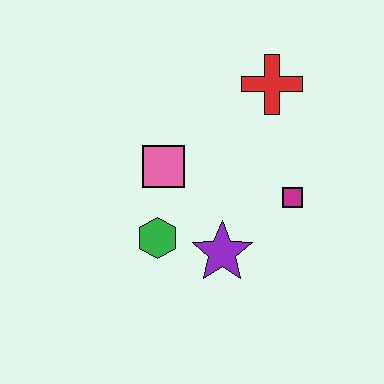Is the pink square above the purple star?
Yes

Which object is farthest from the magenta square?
The green hexagon is farthest from the magenta square.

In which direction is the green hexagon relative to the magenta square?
The green hexagon is to the left of the magenta square.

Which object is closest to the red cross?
The magenta square is closest to the red cross.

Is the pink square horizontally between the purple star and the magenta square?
No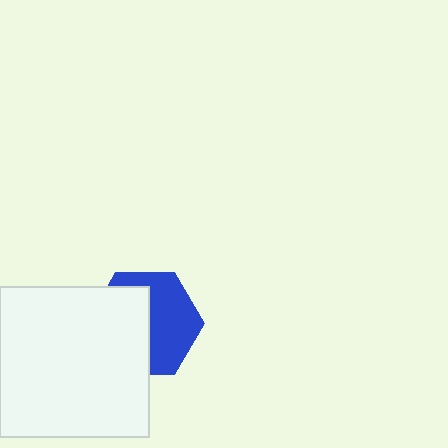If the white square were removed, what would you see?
You would see the complete blue hexagon.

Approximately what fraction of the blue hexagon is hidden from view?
Roughly 49% of the blue hexagon is hidden behind the white square.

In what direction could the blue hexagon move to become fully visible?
The blue hexagon could move right. That would shift it out from behind the white square entirely.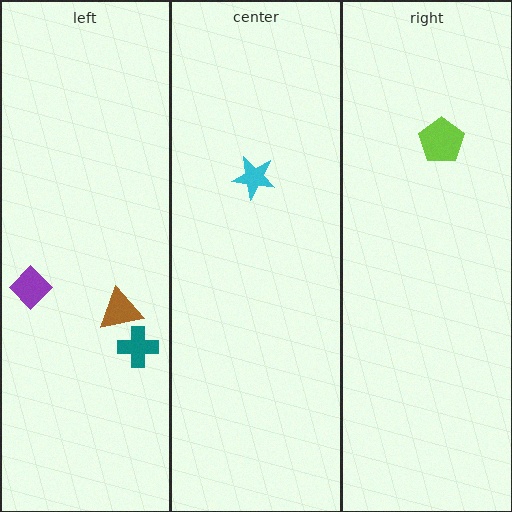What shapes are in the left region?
The purple diamond, the brown triangle, the teal cross.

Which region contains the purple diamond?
The left region.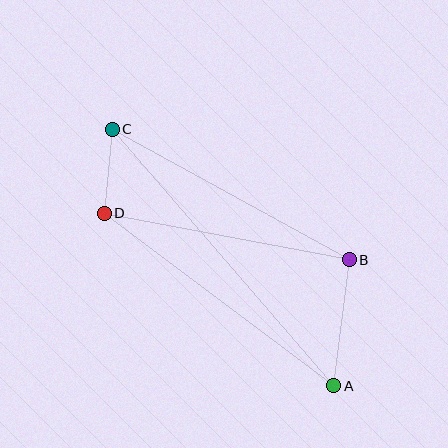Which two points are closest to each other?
Points C and D are closest to each other.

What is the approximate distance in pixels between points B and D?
The distance between B and D is approximately 249 pixels.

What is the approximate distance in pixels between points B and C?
The distance between B and C is approximately 271 pixels.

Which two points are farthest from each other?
Points A and C are farthest from each other.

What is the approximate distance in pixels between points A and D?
The distance between A and D is approximately 287 pixels.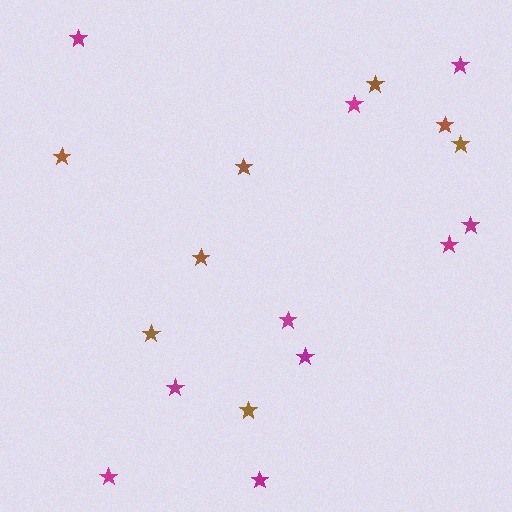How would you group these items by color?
There are 2 groups: one group of brown stars (8) and one group of magenta stars (10).